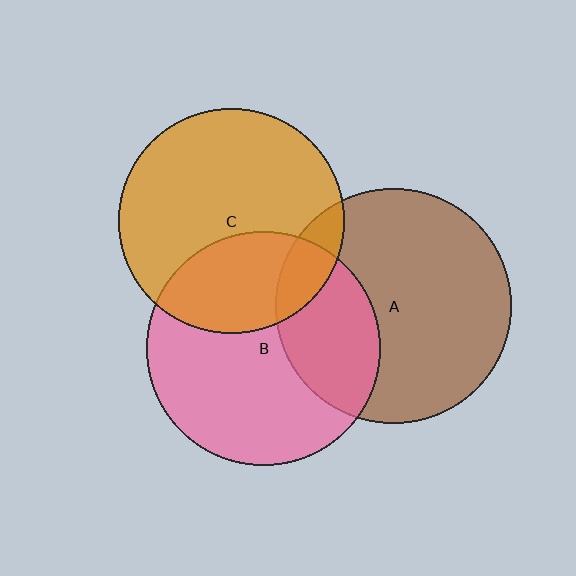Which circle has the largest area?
Circle A (brown).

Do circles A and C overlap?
Yes.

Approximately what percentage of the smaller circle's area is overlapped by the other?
Approximately 10%.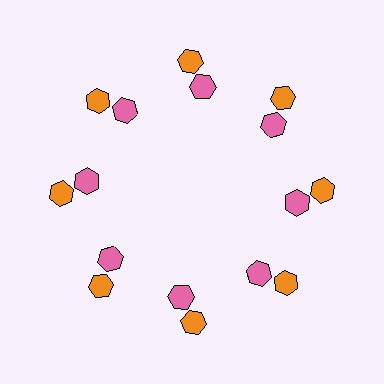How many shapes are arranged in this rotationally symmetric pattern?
There are 16 shapes, arranged in 8 groups of 2.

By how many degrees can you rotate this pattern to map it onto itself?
The pattern maps onto itself every 45 degrees of rotation.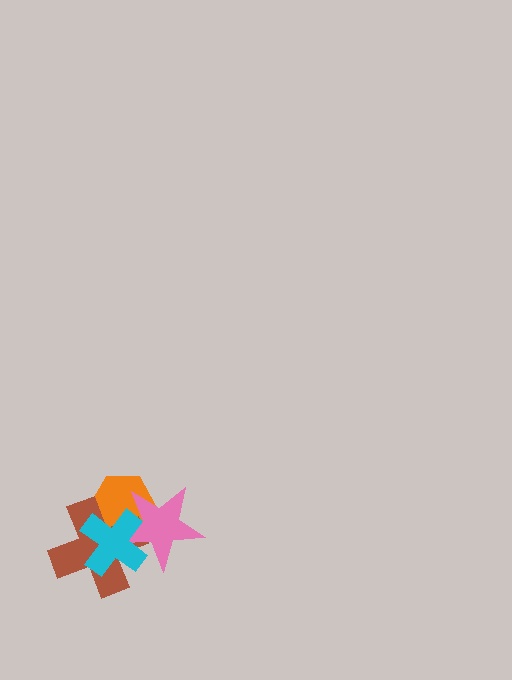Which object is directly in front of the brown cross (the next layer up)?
The pink star is directly in front of the brown cross.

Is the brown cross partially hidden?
Yes, it is partially covered by another shape.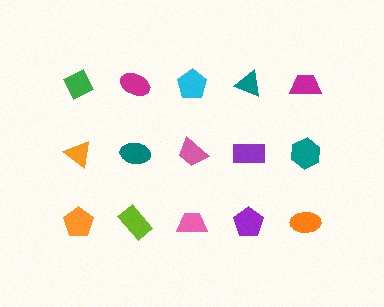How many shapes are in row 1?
5 shapes.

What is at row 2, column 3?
A pink trapezoid.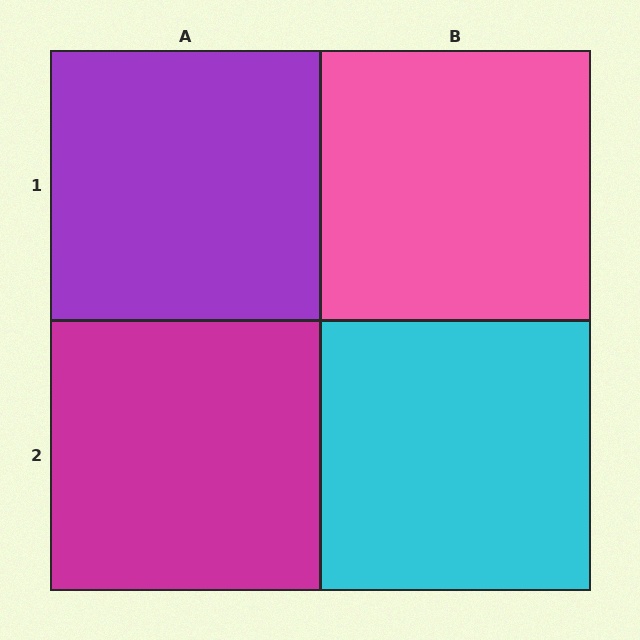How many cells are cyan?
1 cell is cyan.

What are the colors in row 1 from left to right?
Purple, pink.